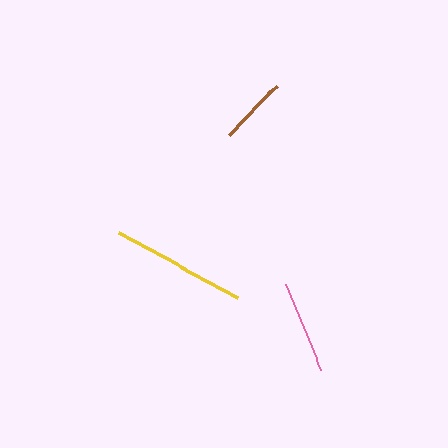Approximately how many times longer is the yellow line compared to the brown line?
The yellow line is approximately 2.0 times the length of the brown line.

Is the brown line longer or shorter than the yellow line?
The yellow line is longer than the brown line.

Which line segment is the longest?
The yellow line is the longest at approximately 136 pixels.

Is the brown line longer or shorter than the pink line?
The pink line is longer than the brown line.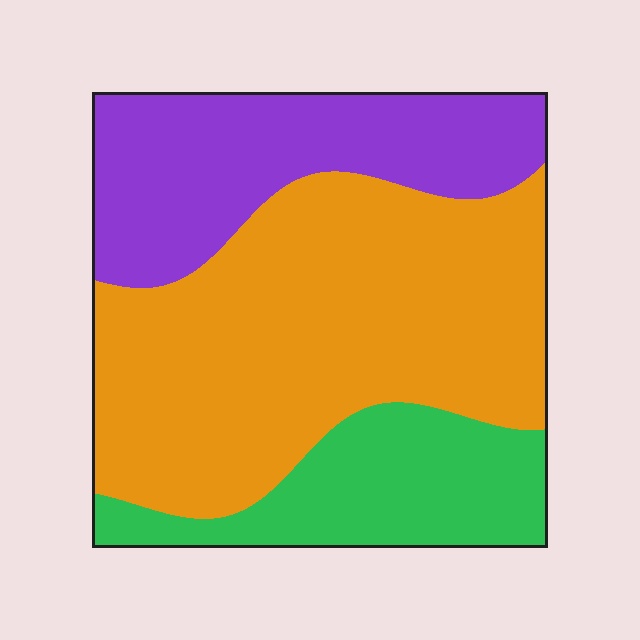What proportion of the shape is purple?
Purple covers about 25% of the shape.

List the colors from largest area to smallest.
From largest to smallest: orange, purple, green.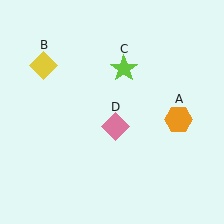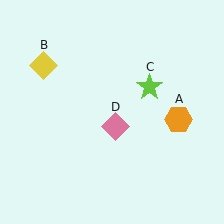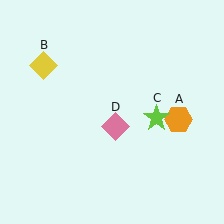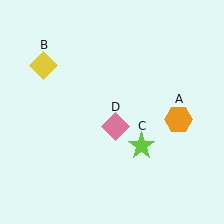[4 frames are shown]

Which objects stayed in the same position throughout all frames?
Orange hexagon (object A) and yellow diamond (object B) and pink diamond (object D) remained stationary.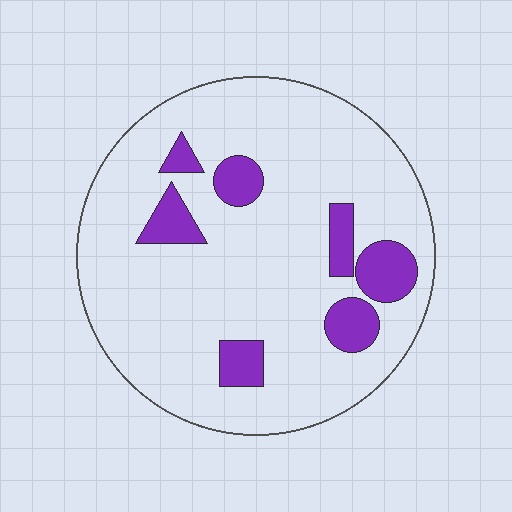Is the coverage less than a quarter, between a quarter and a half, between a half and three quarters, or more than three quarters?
Less than a quarter.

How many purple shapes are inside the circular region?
7.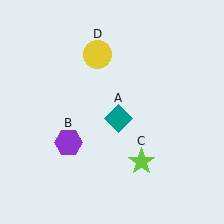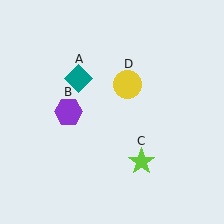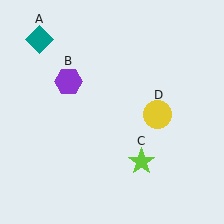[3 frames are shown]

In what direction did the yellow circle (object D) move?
The yellow circle (object D) moved down and to the right.